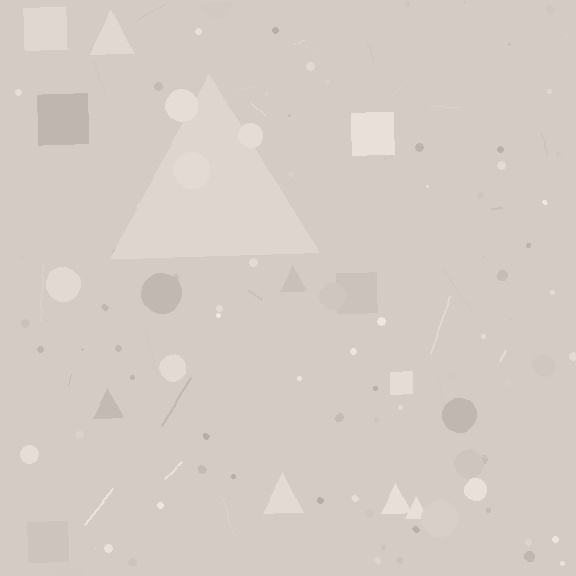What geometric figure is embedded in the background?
A triangle is embedded in the background.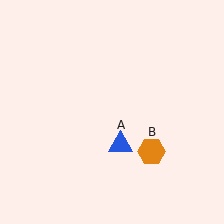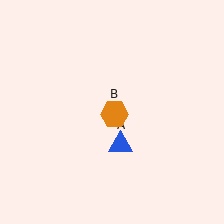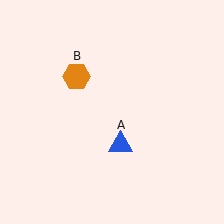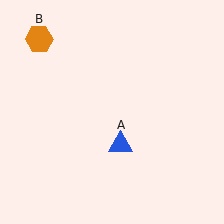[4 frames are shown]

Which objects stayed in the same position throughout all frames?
Blue triangle (object A) remained stationary.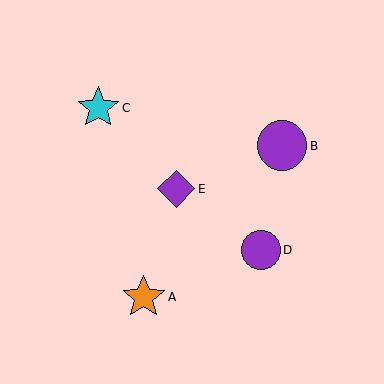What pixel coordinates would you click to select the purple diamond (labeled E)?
Click at (176, 189) to select the purple diamond E.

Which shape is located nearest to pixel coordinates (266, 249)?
The purple circle (labeled D) at (261, 250) is nearest to that location.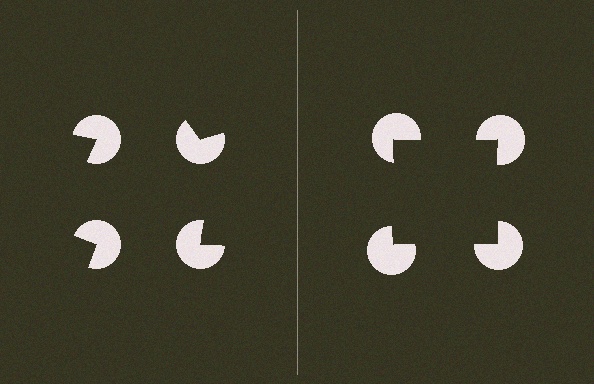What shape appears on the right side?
An illusory square.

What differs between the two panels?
The pac-man discs are positioned identically on both sides; only the wedge orientations differ. On the right they align to a square; on the left they are misaligned.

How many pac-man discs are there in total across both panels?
8 — 4 on each side.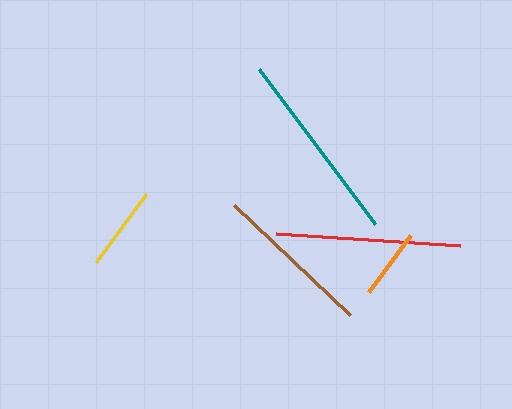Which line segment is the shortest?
The orange line is the shortest at approximately 70 pixels.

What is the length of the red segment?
The red segment is approximately 184 pixels long.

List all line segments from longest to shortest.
From longest to shortest: teal, red, brown, yellow, orange.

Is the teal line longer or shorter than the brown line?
The teal line is longer than the brown line.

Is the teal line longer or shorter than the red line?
The teal line is longer than the red line.